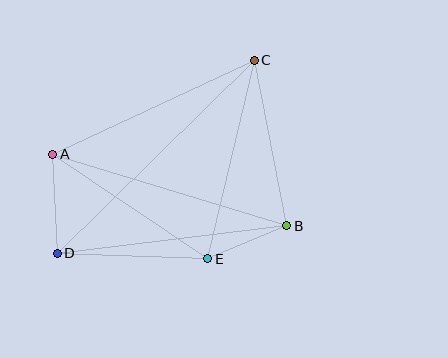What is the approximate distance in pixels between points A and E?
The distance between A and E is approximately 187 pixels.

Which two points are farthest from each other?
Points C and D are farthest from each other.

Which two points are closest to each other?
Points B and E are closest to each other.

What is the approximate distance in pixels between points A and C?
The distance between A and C is approximately 222 pixels.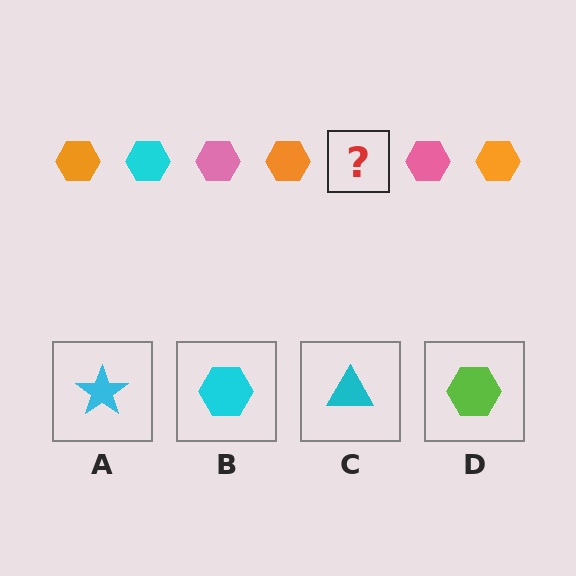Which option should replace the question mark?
Option B.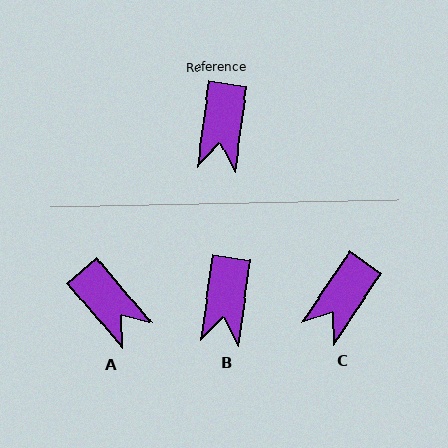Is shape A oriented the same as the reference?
No, it is off by about 49 degrees.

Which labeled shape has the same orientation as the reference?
B.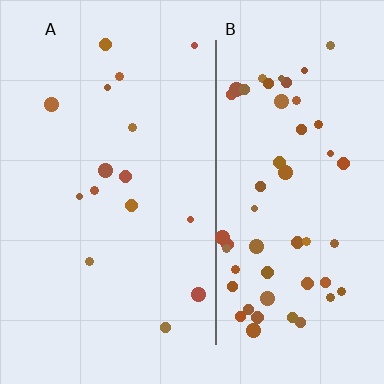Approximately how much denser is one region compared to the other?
Approximately 3.7× — region B over region A.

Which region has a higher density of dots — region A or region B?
B (the right).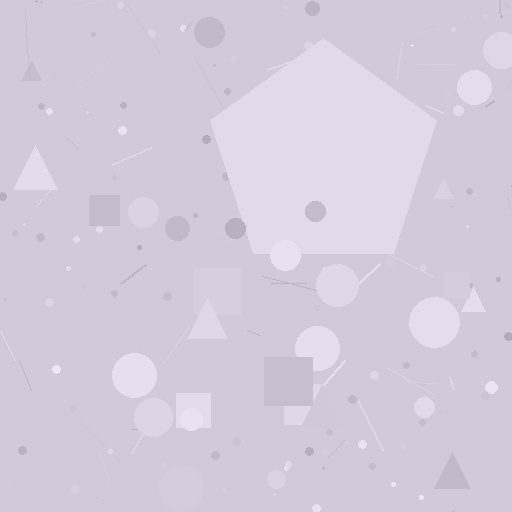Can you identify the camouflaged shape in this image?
The camouflaged shape is a pentagon.